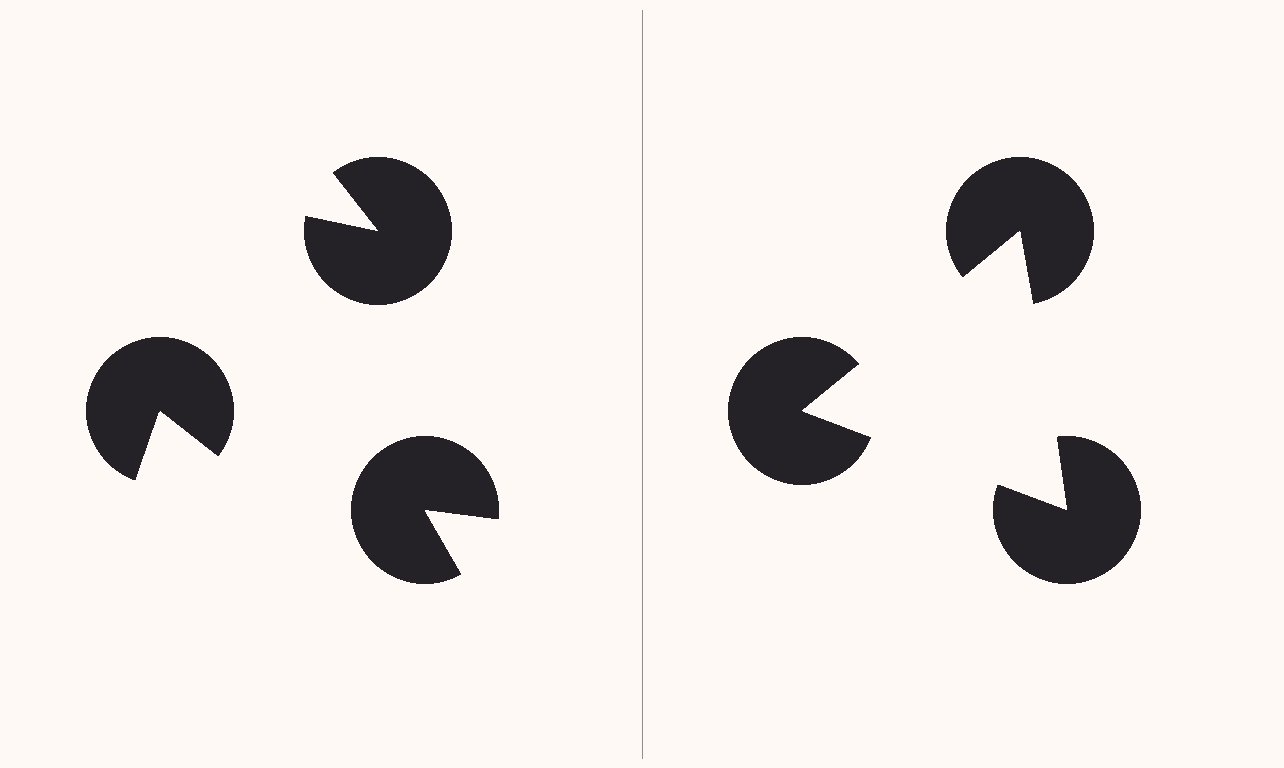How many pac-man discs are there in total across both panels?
6 — 3 on each side.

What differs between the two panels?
The pac-man discs are positioned identically on both sides; only the wedge orientations differ. On the right they align to a triangle; on the left they are misaligned.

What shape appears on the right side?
An illusory triangle.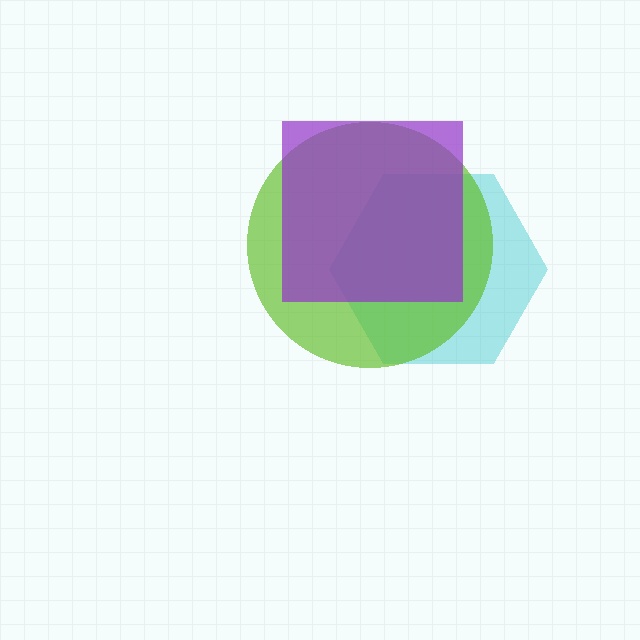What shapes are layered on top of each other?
The layered shapes are: a cyan hexagon, a lime circle, a purple square.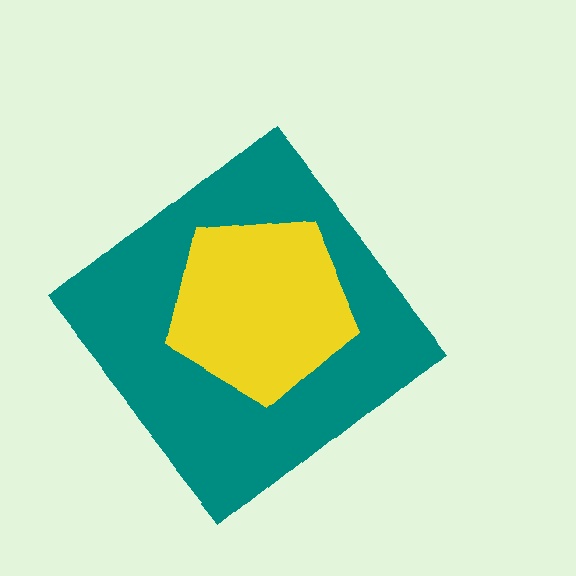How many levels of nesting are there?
2.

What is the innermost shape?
The yellow pentagon.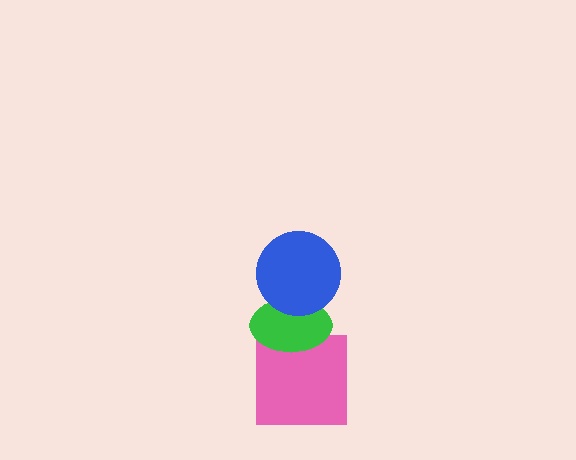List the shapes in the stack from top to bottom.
From top to bottom: the blue circle, the green ellipse, the pink square.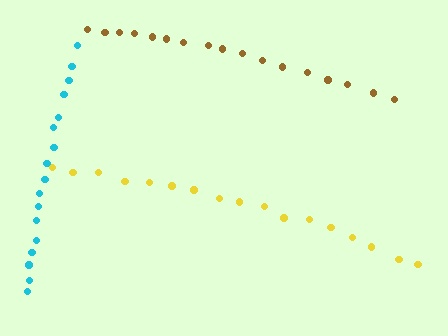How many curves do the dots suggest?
There are 3 distinct paths.